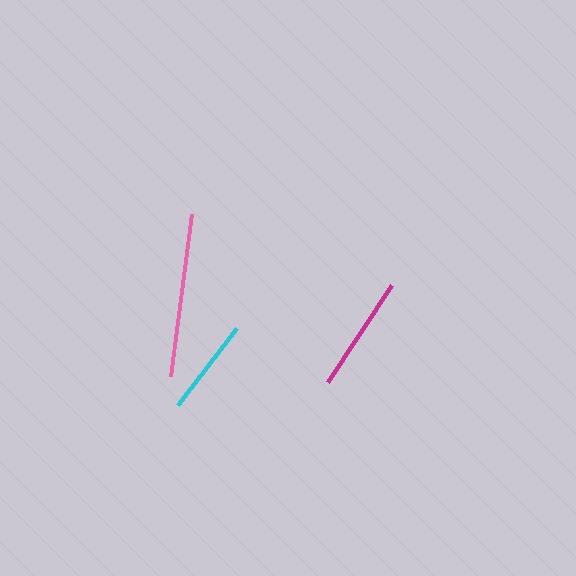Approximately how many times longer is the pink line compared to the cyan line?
The pink line is approximately 1.7 times the length of the cyan line.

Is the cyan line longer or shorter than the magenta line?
The magenta line is longer than the cyan line.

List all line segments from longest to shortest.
From longest to shortest: pink, magenta, cyan.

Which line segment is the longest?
The pink line is the longest at approximately 163 pixels.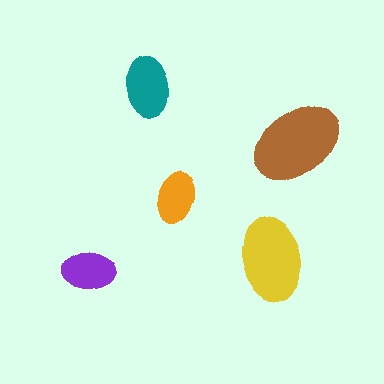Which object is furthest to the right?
The brown ellipse is rightmost.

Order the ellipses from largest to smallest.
the brown one, the yellow one, the teal one, the purple one, the orange one.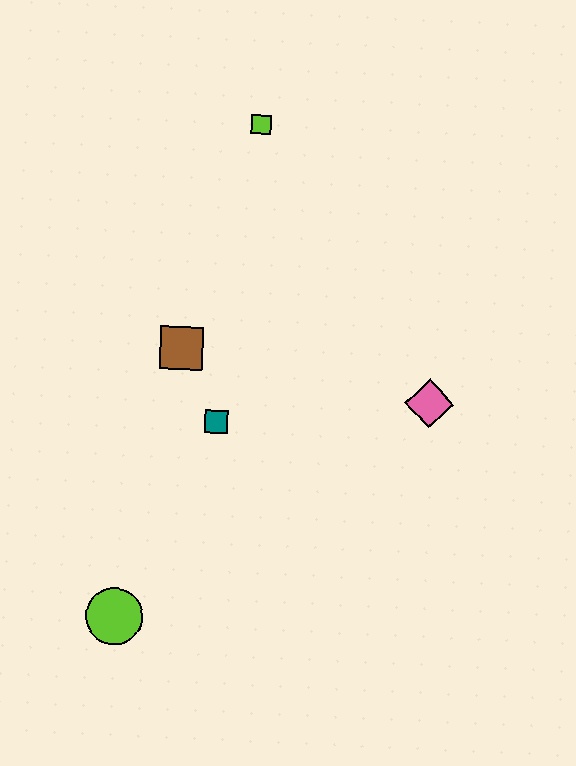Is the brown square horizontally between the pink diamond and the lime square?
No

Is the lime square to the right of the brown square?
Yes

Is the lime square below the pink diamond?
No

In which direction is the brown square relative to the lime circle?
The brown square is above the lime circle.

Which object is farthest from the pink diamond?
The lime circle is farthest from the pink diamond.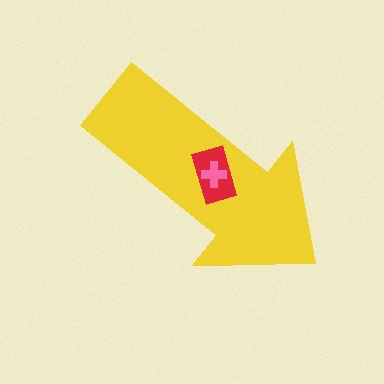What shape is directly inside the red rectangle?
The pink cross.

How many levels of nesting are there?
3.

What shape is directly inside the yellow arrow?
The red rectangle.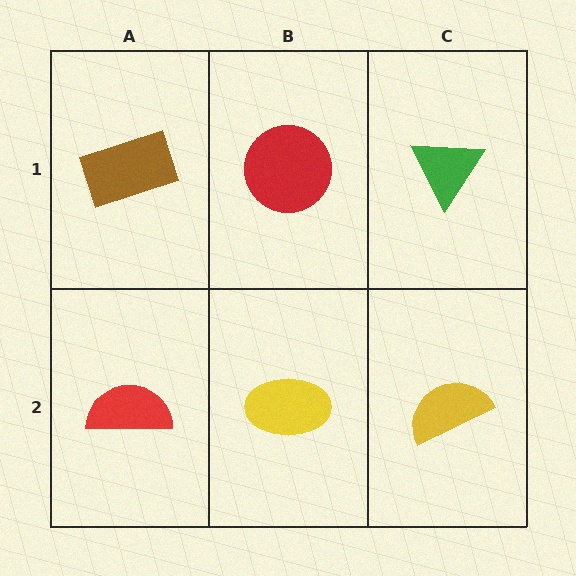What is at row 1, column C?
A green triangle.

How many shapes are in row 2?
3 shapes.